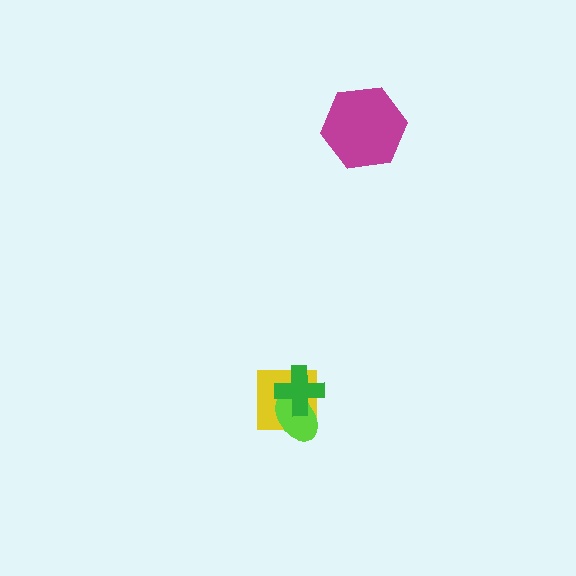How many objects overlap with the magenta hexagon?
0 objects overlap with the magenta hexagon.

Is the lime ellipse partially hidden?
Yes, it is partially covered by another shape.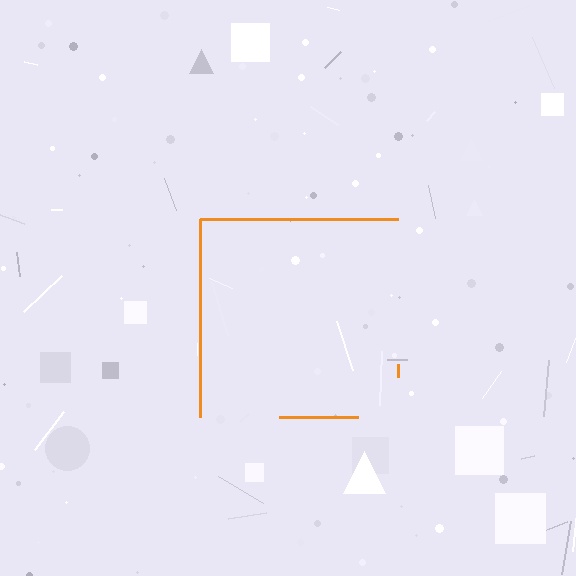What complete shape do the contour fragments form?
The contour fragments form a square.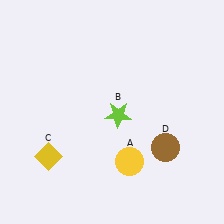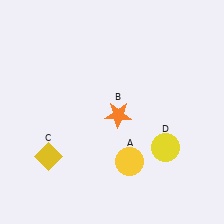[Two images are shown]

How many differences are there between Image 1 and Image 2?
There are 2 differences between the two images.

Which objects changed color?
B changed from lime to orange. D changed from brown to yellow.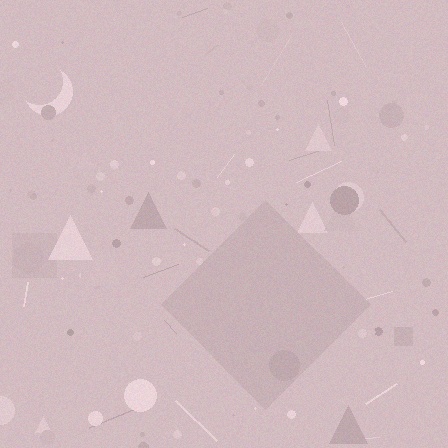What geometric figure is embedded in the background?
A diamond is embedded in the background.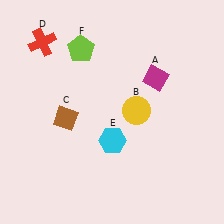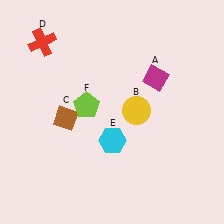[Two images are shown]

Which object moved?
The lime pentagon (F) moved down.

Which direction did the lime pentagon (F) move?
The lime pentagon (F) moved down.